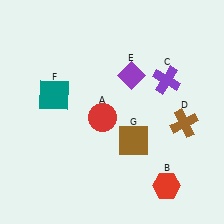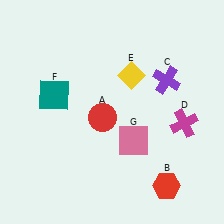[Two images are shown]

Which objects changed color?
D changed from brown to magenta. E changed from purple to yellow. G changed from brown to pink.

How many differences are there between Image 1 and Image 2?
There are 3 differences between the two images.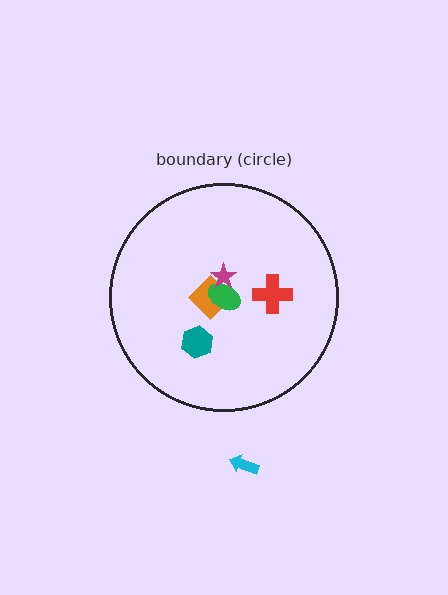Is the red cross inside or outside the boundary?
Inside.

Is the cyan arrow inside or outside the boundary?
Outside.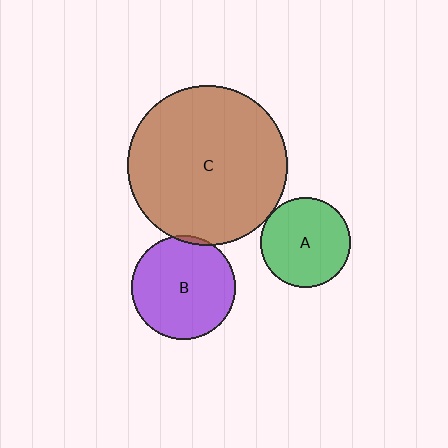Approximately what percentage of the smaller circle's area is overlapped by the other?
Approximately 5%.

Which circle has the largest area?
Circle C (brown).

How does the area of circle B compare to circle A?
Approximately 1.3 times.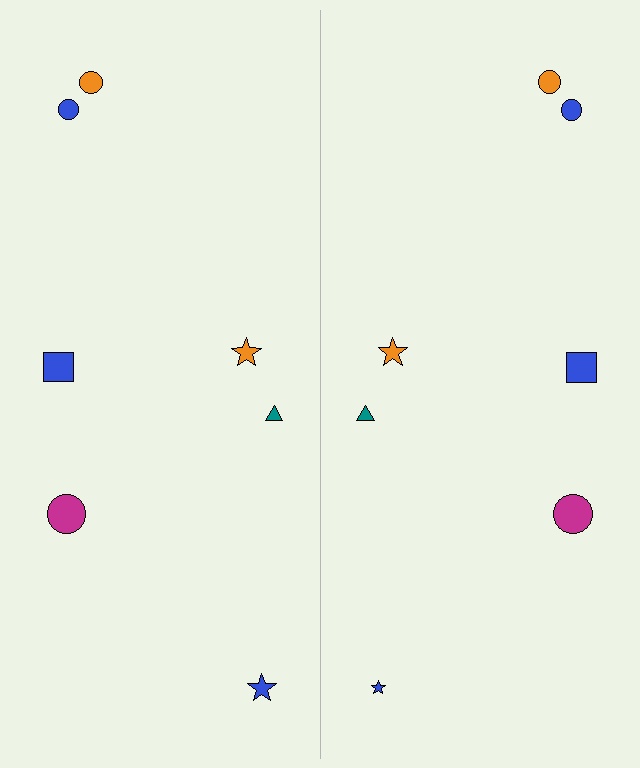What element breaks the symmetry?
The blue star on the right side has a different size than its mirror counterpart.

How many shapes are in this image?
There are 14 shapes in this image.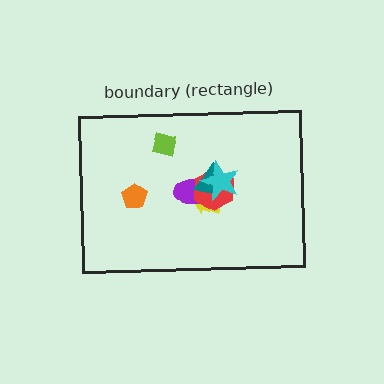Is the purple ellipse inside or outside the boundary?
Inside.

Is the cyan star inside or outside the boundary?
Inside.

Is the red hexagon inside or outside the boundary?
Inside.